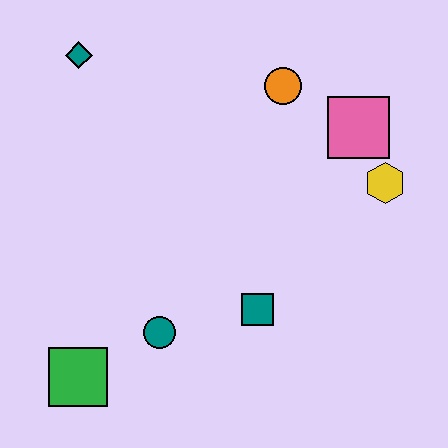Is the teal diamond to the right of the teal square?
No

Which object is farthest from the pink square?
The green square is farthest from the pink square.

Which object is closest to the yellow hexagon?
The pink square is closest to the yellow hexagon.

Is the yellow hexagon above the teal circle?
Yes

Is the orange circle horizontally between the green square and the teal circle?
No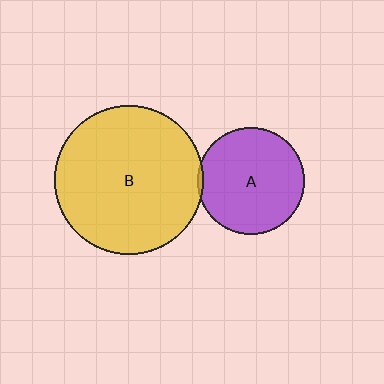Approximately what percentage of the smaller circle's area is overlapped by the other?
Approximately 5%.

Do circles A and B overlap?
Yes.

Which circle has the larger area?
Circle B (yellow).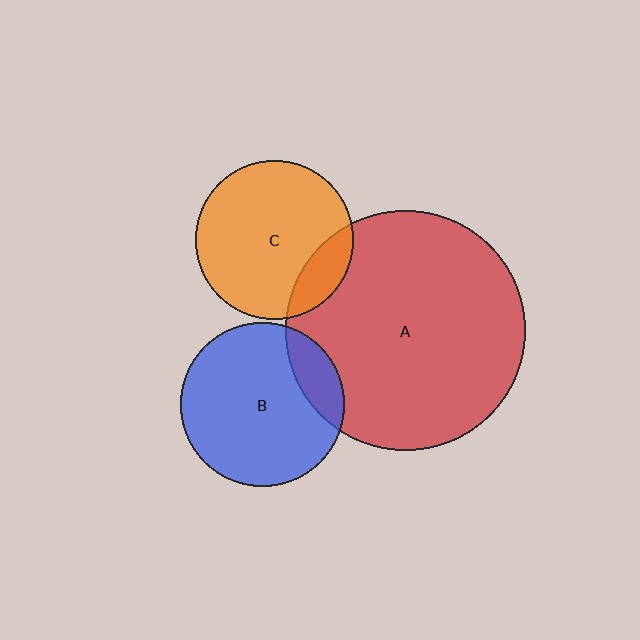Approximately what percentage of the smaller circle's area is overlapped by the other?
Approximately 15%.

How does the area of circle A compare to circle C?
Approximately 2.3 times.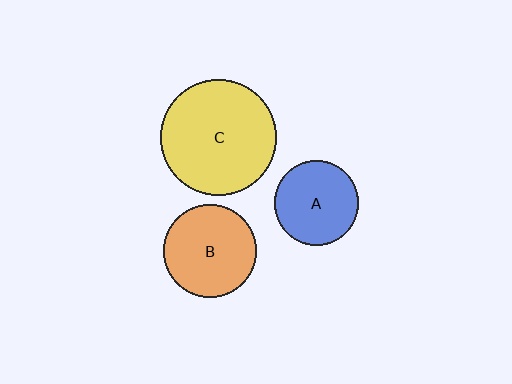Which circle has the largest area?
Circle C (yellow).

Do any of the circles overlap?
No, none of the circles overlap.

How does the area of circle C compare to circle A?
Approximately 1.9 times.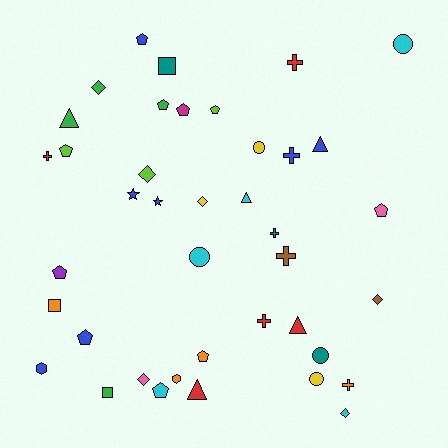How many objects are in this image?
There are 40 objects.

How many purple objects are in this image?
There is 1 purple object.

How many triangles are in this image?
There are 5 triangles.